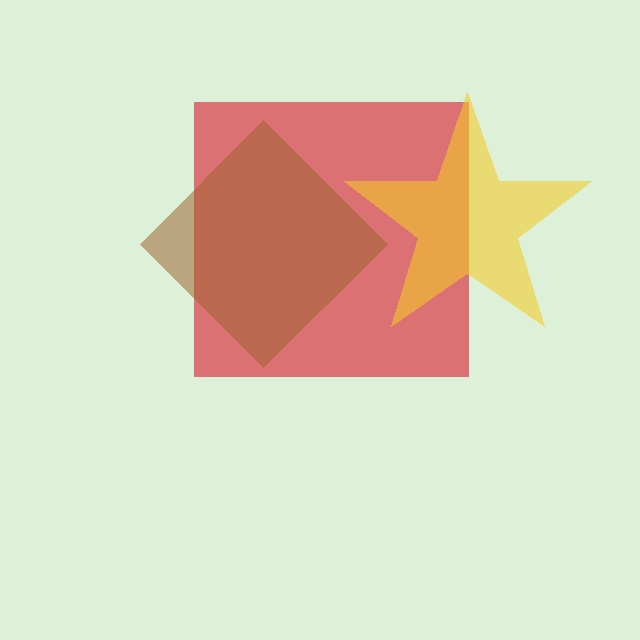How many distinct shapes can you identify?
There are 3 distinct shapes: a red square, a brown diamond, a yellow star.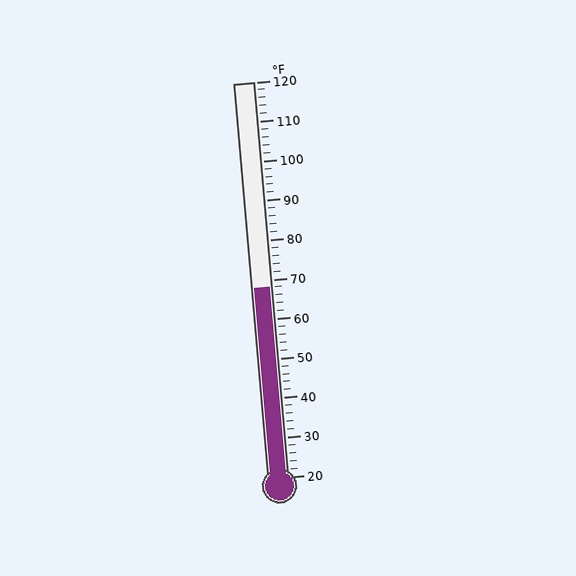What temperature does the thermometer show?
The thermometer shows approximately 68°F.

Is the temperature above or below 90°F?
The temperature is below 90°F.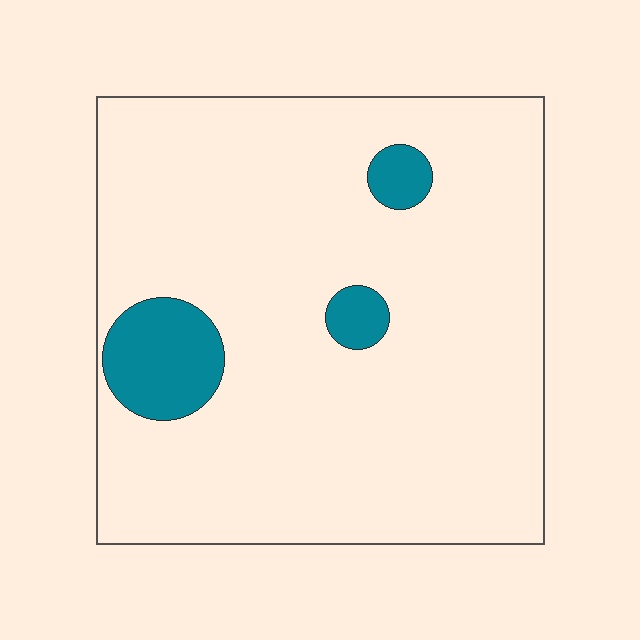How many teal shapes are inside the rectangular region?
3.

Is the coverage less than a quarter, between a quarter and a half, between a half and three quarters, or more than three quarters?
Less than a quarter.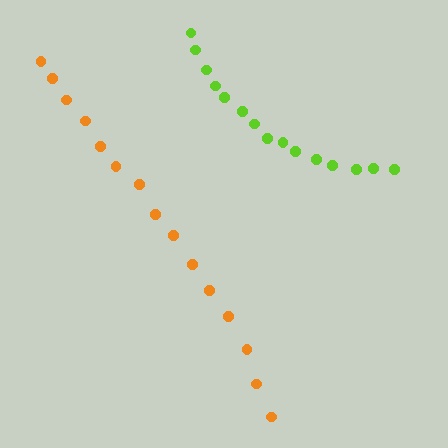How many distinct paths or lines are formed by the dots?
There are 2 distinct paths.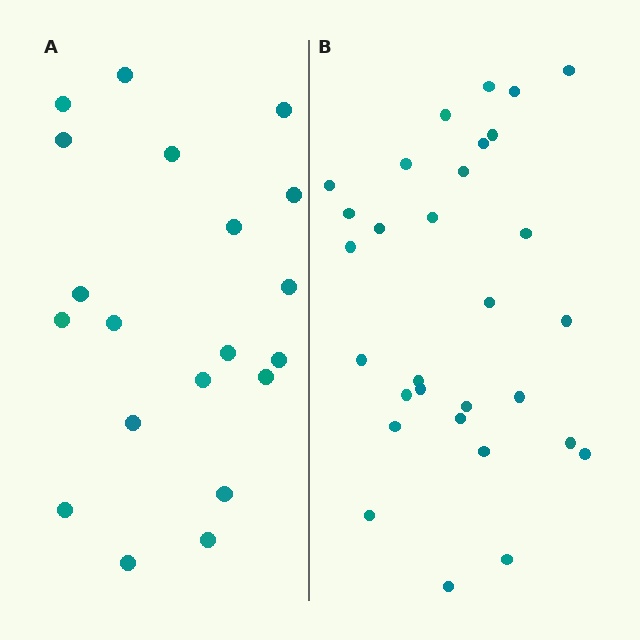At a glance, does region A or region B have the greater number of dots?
Region B (the right region) has more dots.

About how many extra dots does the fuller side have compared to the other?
Region B has roughly 10 or so more dots than region A.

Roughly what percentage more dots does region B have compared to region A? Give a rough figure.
About 50% more.